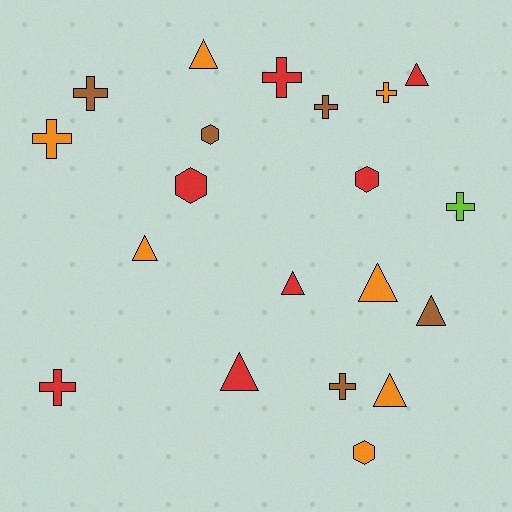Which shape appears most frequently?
Cross, with 8 objects.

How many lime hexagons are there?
There are no lime hexagons.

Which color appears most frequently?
Orange, with 7 objects.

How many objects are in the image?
There are 20 objects.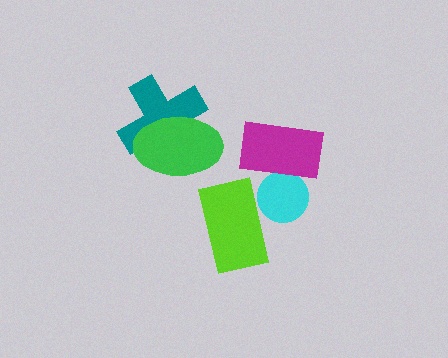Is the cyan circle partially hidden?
Yes, it is partially covered by another shape.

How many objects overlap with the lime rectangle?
1 object overlaps with the lime rectangle.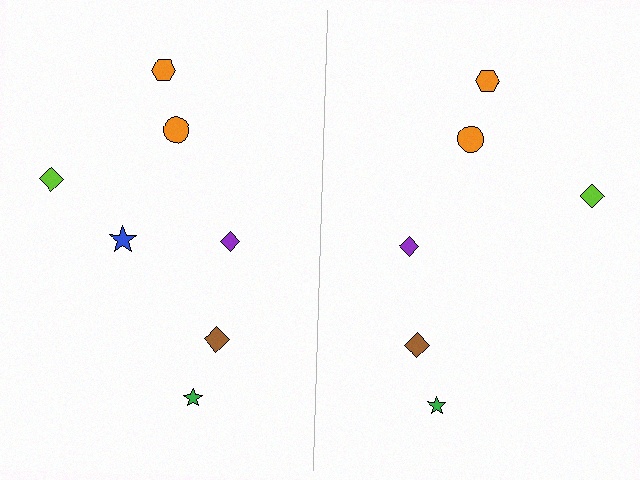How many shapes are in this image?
There are 13 shapes in this image.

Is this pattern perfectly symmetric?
No, the pattern is not perfectly symmetric. A blue star is missing from the right side.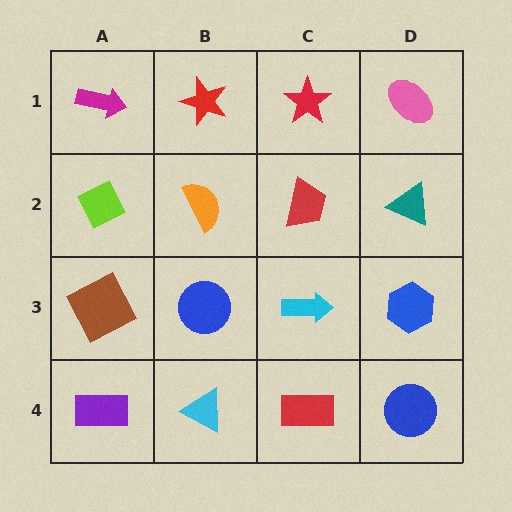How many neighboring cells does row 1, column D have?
2.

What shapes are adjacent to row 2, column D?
A pink ellipse (row 1, column D), a blue hexagon (row 3, column D), a red trapezoid (row 2, column C).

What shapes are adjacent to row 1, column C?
A red trapezoid (row 2, column C), a red star (row 1, column B), a pink ellipse (row 1, column D).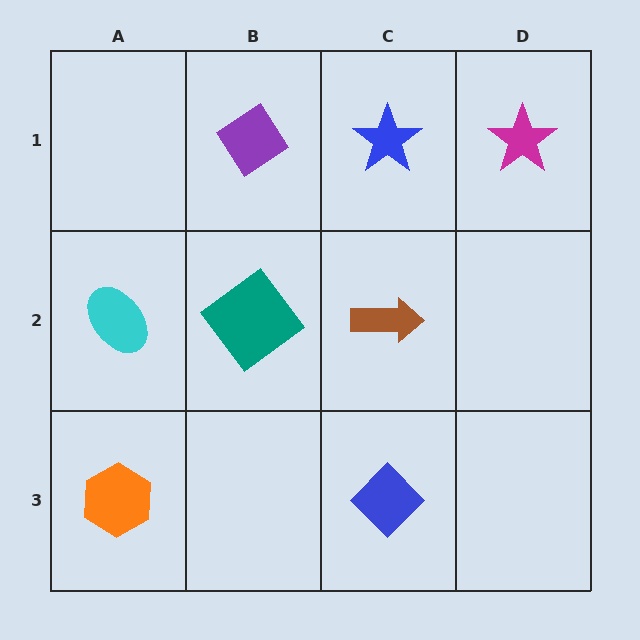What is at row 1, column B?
A purple diamond.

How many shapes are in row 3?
2 shapes.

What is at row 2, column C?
A brown arrow.